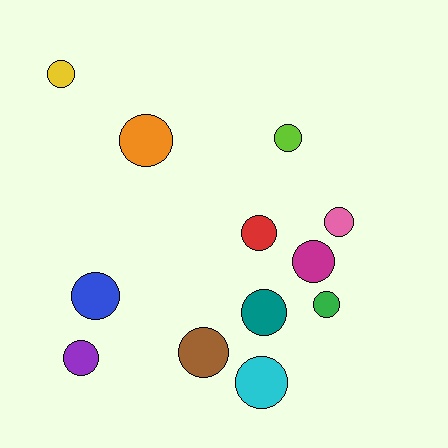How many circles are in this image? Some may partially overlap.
There are 12 circles.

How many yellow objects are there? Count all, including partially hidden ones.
There is 1 yellow object.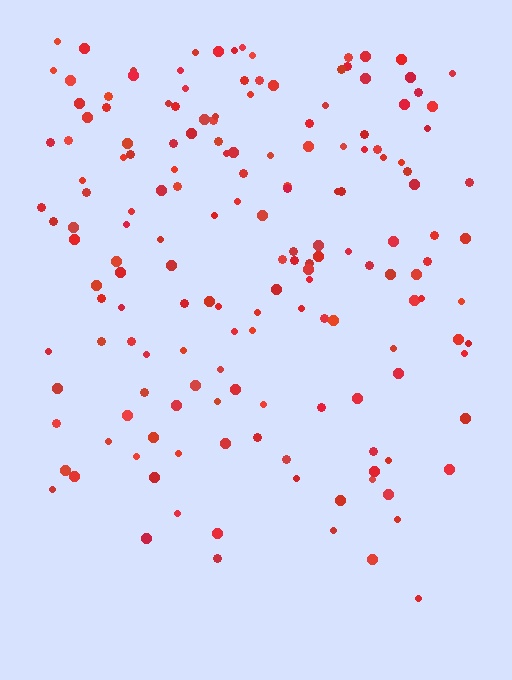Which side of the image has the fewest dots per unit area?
The bottom.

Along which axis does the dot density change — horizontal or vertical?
Vertical.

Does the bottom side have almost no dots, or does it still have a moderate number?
Still a moderate number, just noticeably fewer than the top.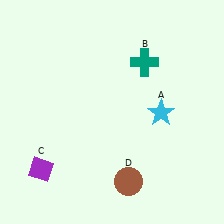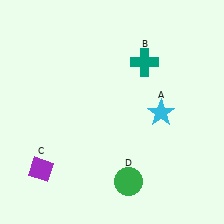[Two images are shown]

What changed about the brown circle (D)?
In Image 1, D is brown. In Image 2, it changed to green.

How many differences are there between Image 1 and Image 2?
There is 1 difference between the two images.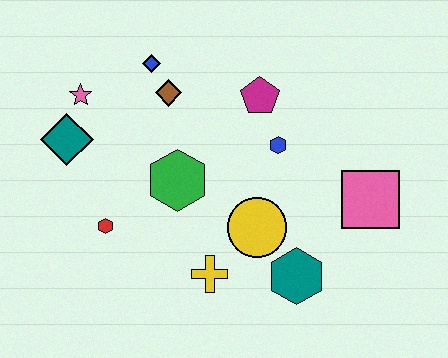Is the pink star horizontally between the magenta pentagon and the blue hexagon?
No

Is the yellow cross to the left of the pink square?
Yes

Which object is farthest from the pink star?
The pink square is farthest from the pink star.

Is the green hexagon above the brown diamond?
No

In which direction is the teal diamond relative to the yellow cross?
The teal diamond is to the left of the yellow cross.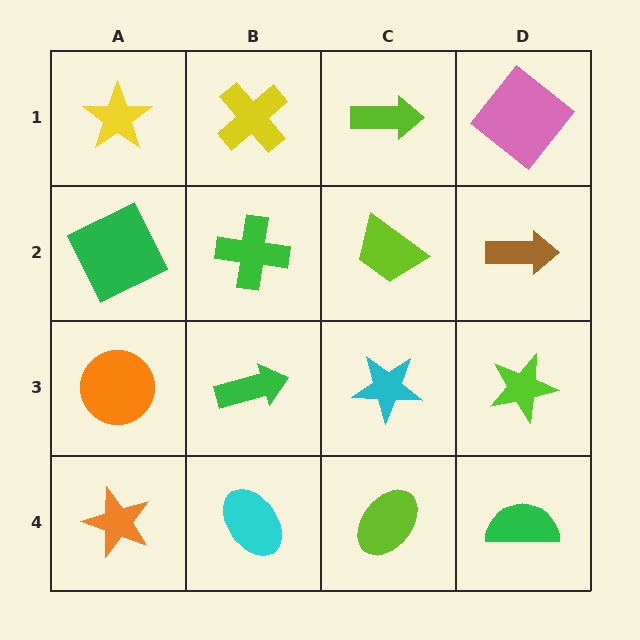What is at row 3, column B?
A green arrow.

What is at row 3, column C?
A cyan star.